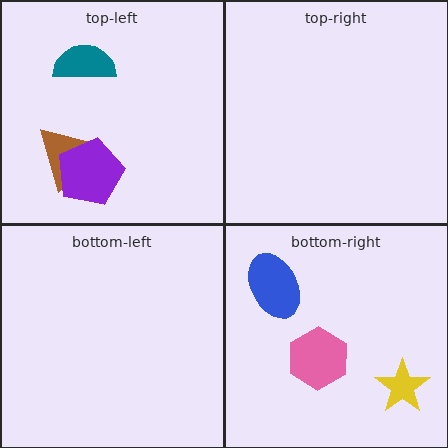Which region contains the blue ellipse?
The bottom-right region.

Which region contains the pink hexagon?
The bottom-right region.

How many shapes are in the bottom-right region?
3.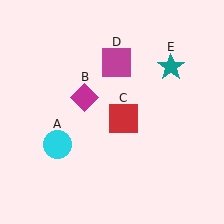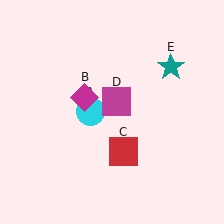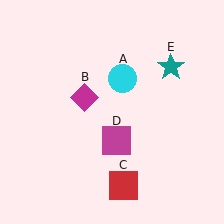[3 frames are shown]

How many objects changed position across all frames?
3 objects changed position: cyan circle (object A), red square (object C), magenta square (object D).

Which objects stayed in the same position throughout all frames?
Magenta diamond (object B) and teal star (object E) remained stationary.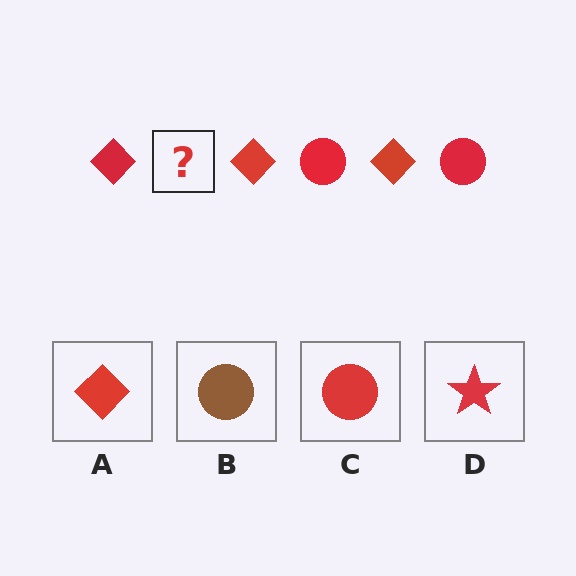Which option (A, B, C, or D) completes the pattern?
C.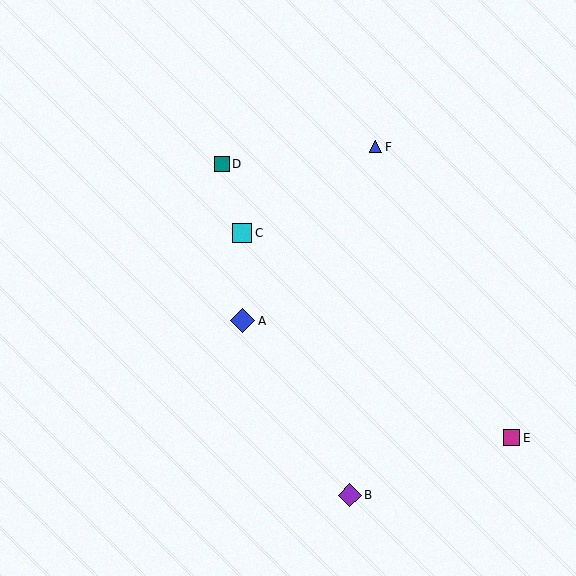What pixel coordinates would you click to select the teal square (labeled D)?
Click at (222, 164) to select the teal square D.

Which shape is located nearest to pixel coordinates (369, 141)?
The blue triangle (labeled F) at (375, 147) is nearest to that location.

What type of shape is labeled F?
Shape F is a blue triangle.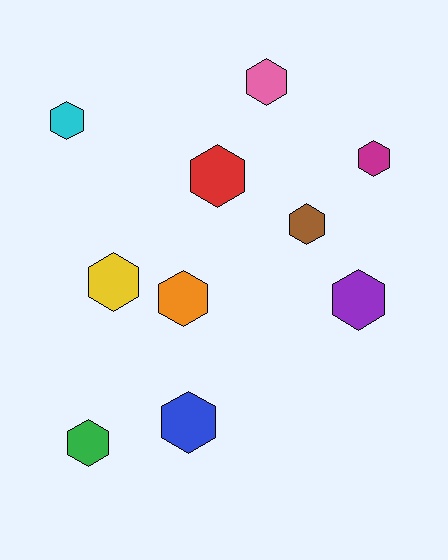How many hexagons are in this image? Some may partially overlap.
There are 10 hexagons.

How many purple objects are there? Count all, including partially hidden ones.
There is 1 purple object.